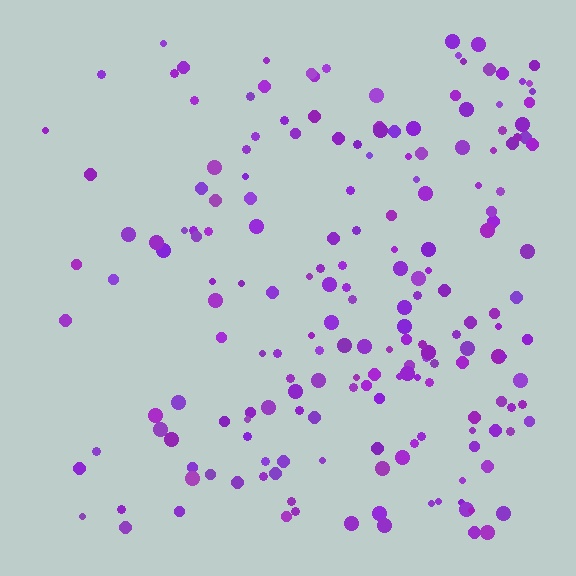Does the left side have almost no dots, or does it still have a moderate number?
Still a moderate number, just noticeably fewer than the right.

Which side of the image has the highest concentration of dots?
The right.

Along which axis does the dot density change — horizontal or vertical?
Horizontal.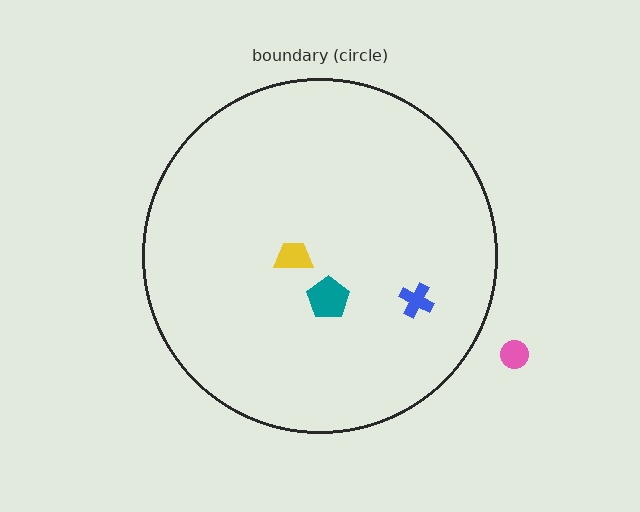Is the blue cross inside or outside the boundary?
Inside.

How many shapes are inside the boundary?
3 inside, 1 outside.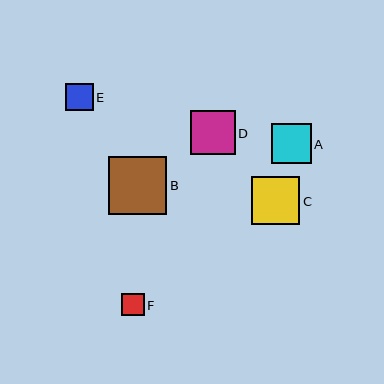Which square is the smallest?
Square F is the smallest with a size of approximately 23 pixels.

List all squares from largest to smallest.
From largest to smallest: B, C, D, A, E, F.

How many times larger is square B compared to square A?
Square B is approximately 1.4 times the size of square A.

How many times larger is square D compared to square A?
Square D is approximately 1.1 times the size of square A.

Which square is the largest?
Square B is the largest with a size of approximately 58 pixels.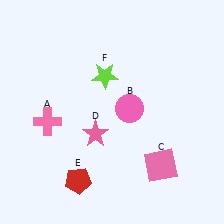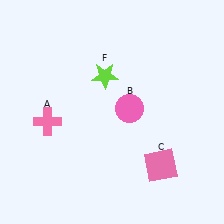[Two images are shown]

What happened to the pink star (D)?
The pink star (D) was removed in Image 2. It was in the bottom-left area of Image 1.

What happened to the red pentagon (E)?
The red pentagon (E) was removed in Image 2. It was in the bottom-left area of Image 1.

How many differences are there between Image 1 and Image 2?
There are 2 differences between the two images.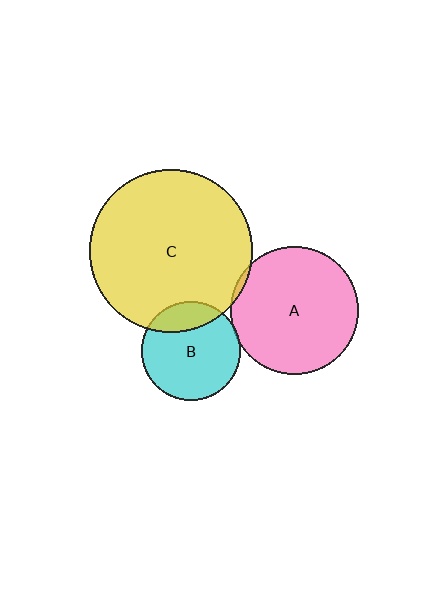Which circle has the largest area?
Circle C (yellow).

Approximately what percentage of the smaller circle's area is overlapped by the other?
Approximately 5%.